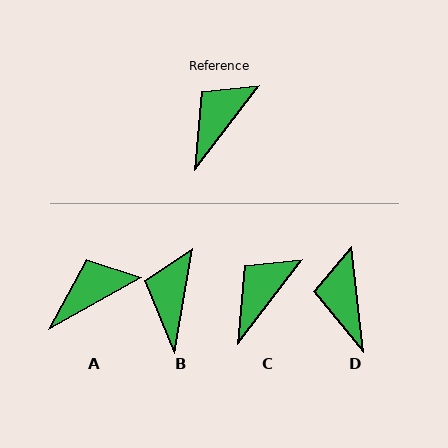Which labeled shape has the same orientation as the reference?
C.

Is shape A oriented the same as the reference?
No, it is off by about 24 degrees.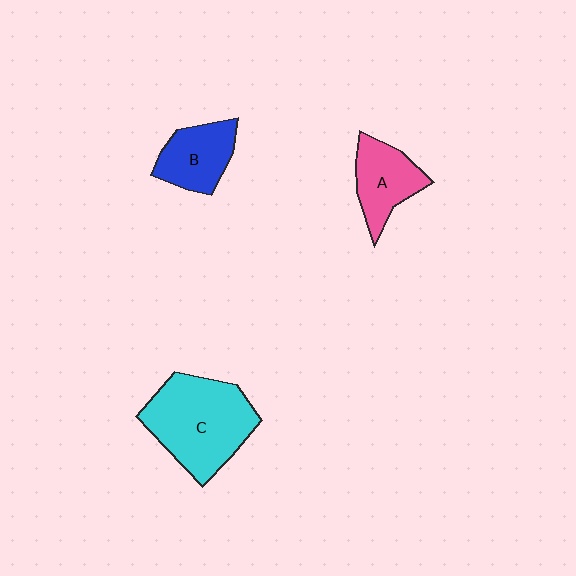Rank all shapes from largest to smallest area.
From largest to smallest: C (cyan), A (pink), B (blue).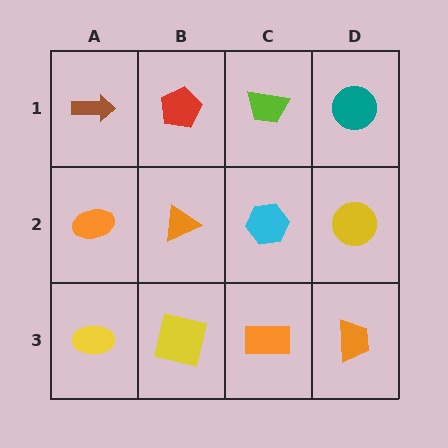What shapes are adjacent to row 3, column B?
An orange triangle (row 2, column B), a yellow ellipse (row 3, column A), an orange rectangle (row 3, column C).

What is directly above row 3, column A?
An orange ellipse.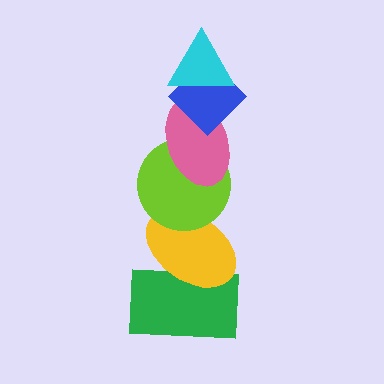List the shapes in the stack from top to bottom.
From top to bottom: the cyan triangle, the blue diamond, the pink ellipse, the lime circle, the yellow ellipse, the green rectangle.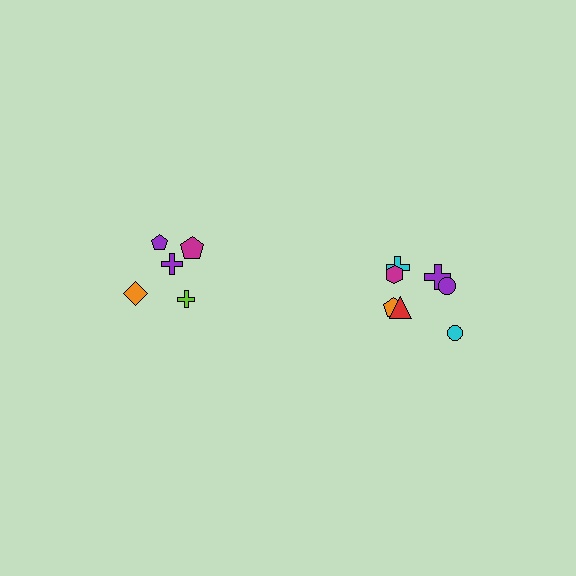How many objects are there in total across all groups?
There are 12 objects.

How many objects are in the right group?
There are 7 objects.